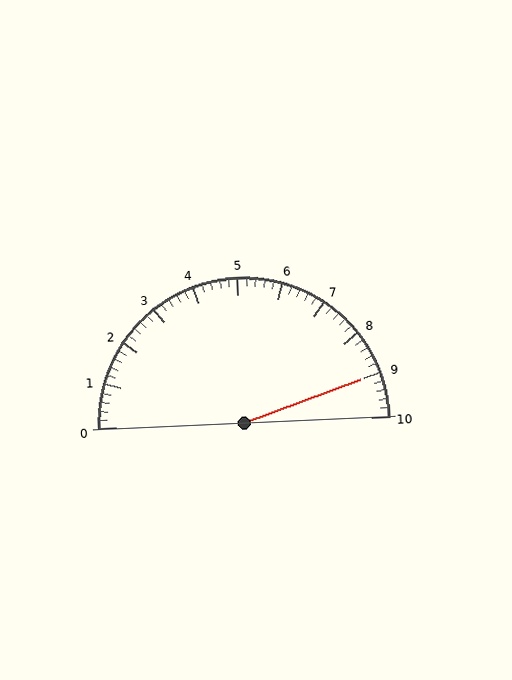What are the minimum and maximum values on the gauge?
The gauge ranges from 0 to 10.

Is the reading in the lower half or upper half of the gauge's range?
The reading is in the upper half of the range (0 to 10).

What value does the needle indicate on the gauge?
The needle indicates approximately 9.0.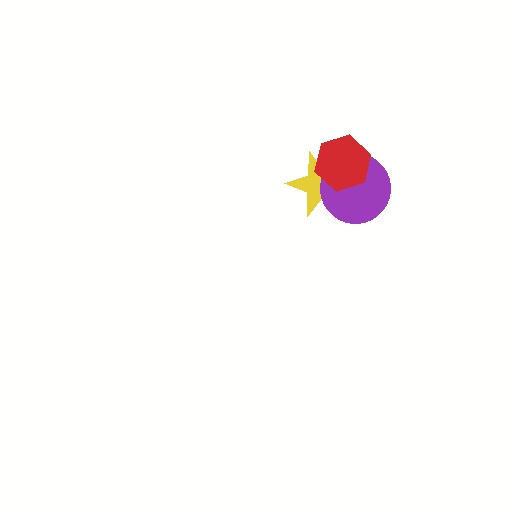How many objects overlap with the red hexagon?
2 objects overlap with the red hexagon.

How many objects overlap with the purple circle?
2 objects overlap with the purple circle.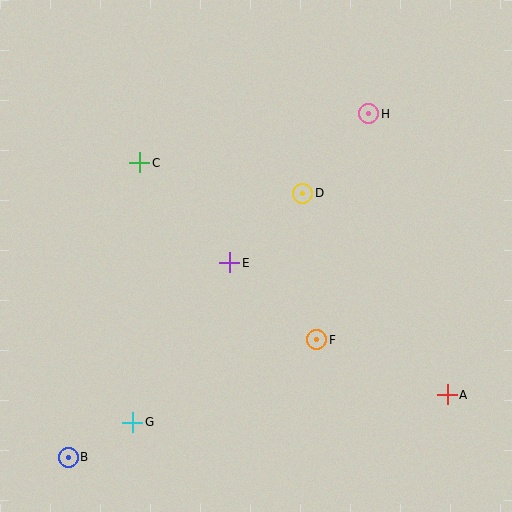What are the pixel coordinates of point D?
Point D is at (303, 193).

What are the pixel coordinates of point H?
Point H is at (369, 114).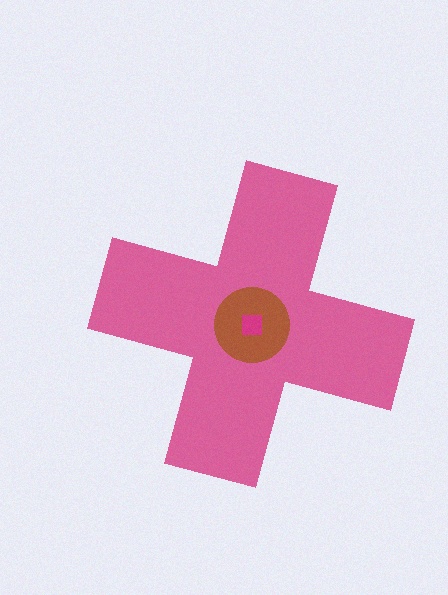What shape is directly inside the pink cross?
The brown circle.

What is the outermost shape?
The pink cross.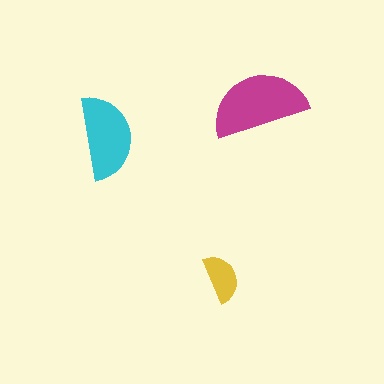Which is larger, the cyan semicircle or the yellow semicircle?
The cyan one.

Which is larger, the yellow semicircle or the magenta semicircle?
The magenta one.